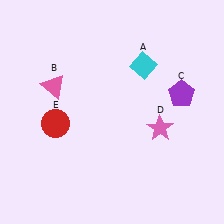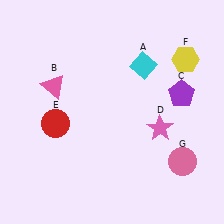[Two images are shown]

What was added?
A yellow hexagon (F), a pink circle (G) were added in Image 2.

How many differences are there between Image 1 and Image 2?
There are 2 differences between the two images.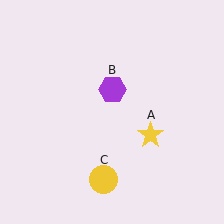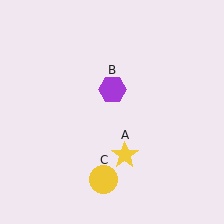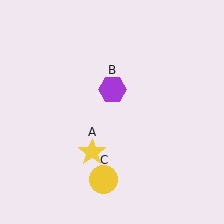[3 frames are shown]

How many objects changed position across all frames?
1 object changed position: yellow star (object A).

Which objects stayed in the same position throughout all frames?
Purple hexagon (object B) and yellow circle (object C) remained stationary.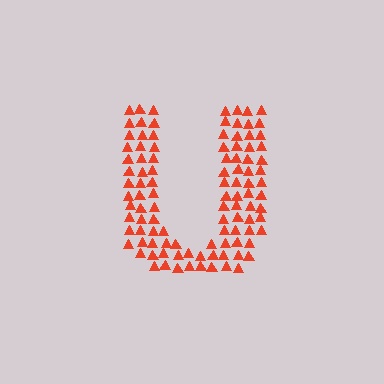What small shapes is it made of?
It is made of small triangles.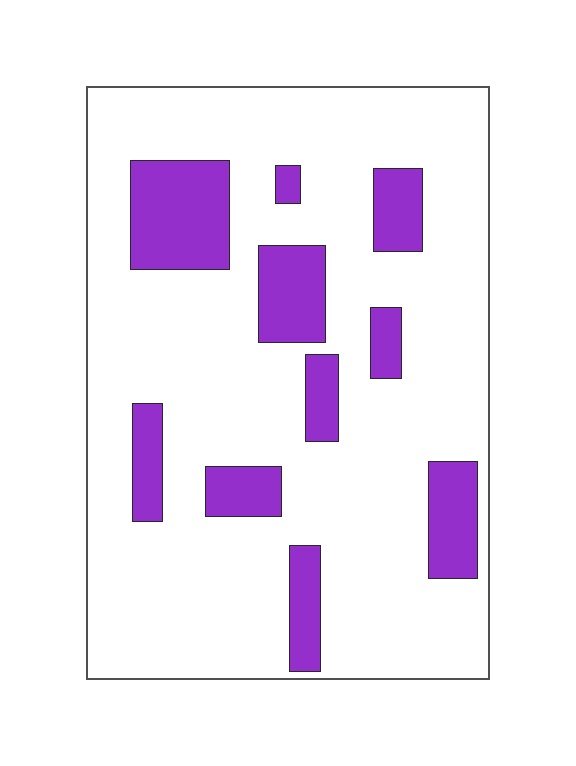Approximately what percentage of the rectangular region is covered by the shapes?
Approximately 20%.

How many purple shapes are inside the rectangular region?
10.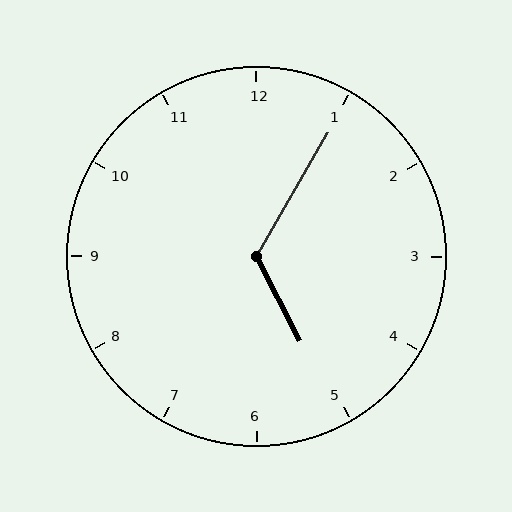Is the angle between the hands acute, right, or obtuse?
It is obtuse.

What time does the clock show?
5:05.